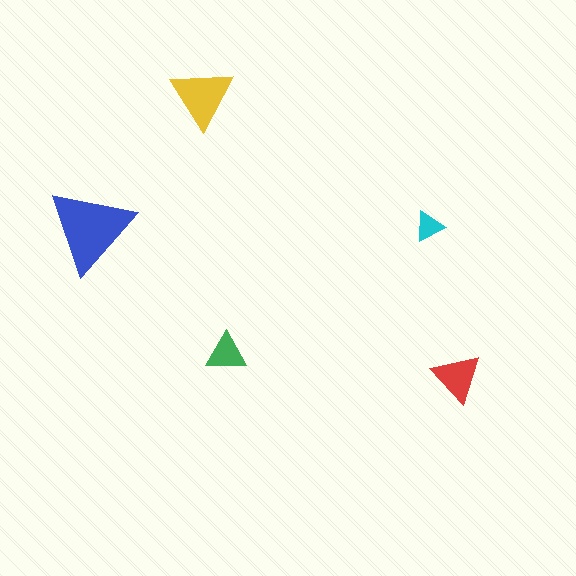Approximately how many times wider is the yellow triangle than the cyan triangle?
About 2 times wider.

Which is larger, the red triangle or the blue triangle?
The blue one.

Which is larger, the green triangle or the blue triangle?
The blue one.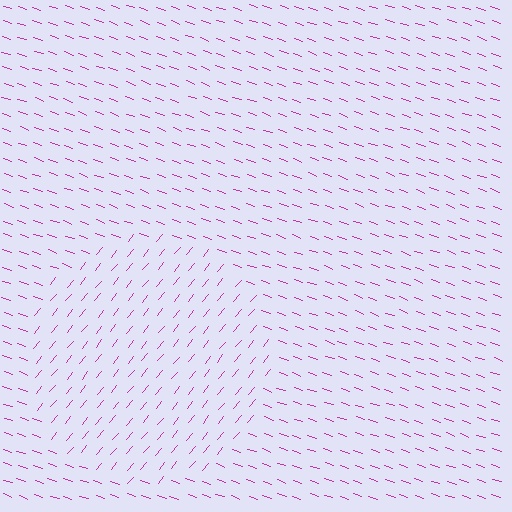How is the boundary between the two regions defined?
The boundary is defined purely by a change in line orientation (approximately 70 degrees difference). All lines are the same color and thickness.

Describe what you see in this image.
The image is filled with small magenta line segments. A circle region in the image has lines oriented differently from the surrounding lines, creating a visible texture boundary.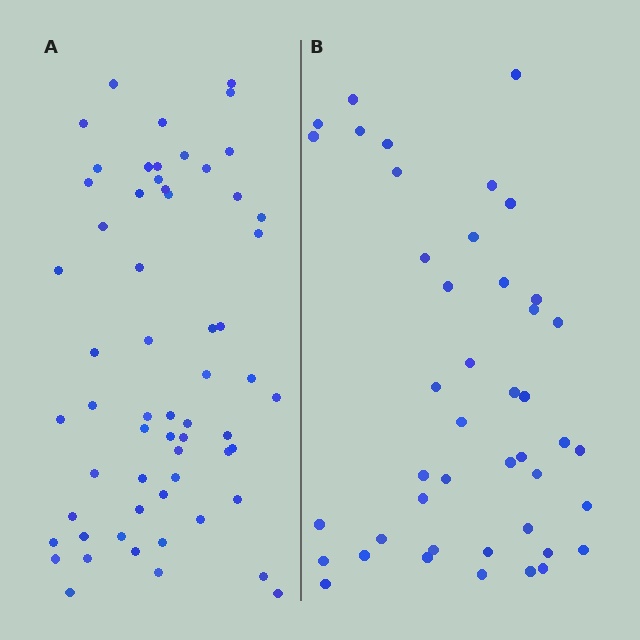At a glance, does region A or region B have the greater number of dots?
Region A (the left region) has more dots.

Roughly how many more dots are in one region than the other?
Region A has approximately 15 more dots than region B.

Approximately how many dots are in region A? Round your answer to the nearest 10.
About 60 dots.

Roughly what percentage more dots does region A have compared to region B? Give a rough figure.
About 35% more.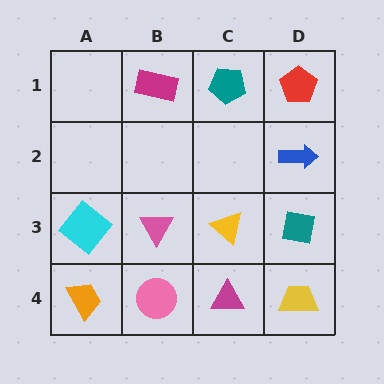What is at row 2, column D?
A blue arrow.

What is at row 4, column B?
A pink circle.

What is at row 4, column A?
An orange trapezoid.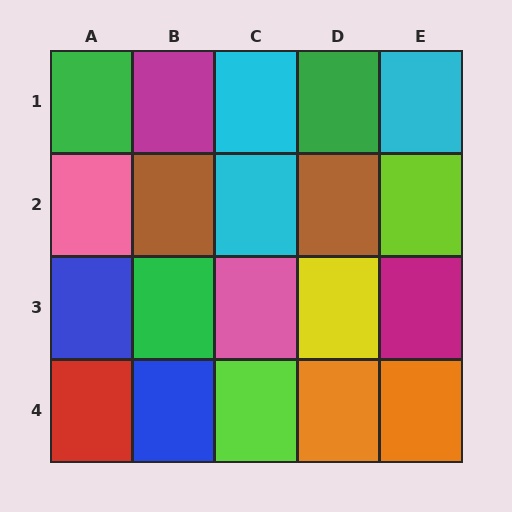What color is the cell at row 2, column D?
Brown.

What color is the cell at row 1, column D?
Green.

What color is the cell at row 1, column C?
Cyan.